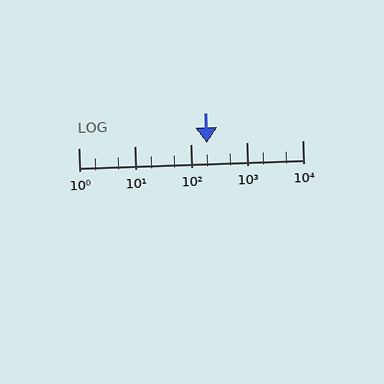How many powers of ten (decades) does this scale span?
The scale spans 4 decades, from 1 to 10000.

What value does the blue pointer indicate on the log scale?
The pointer indicates approximately 200.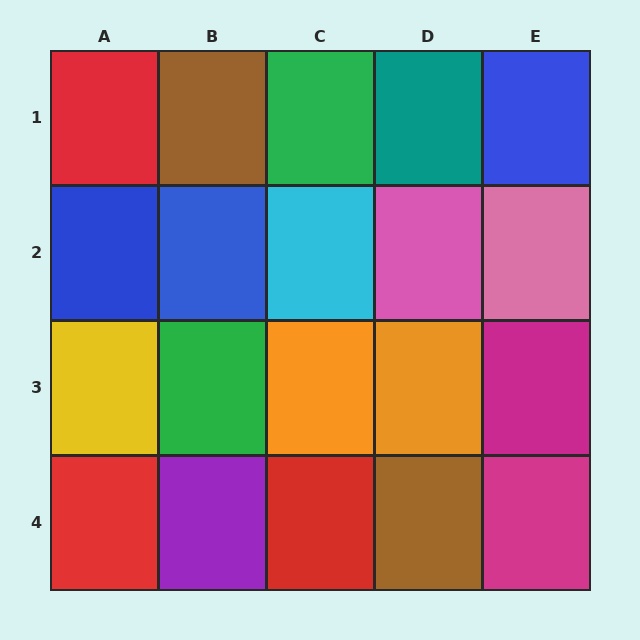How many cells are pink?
2 cells are pink.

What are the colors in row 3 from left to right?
Yellow, green, orange, orange, magenta.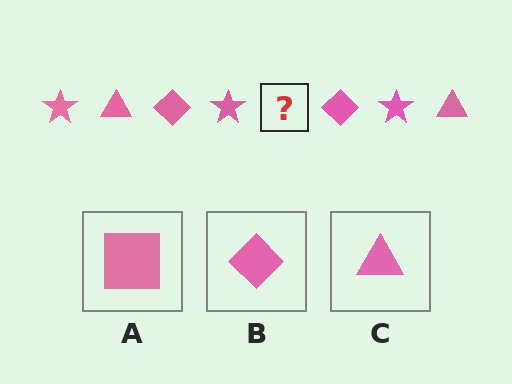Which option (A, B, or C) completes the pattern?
C.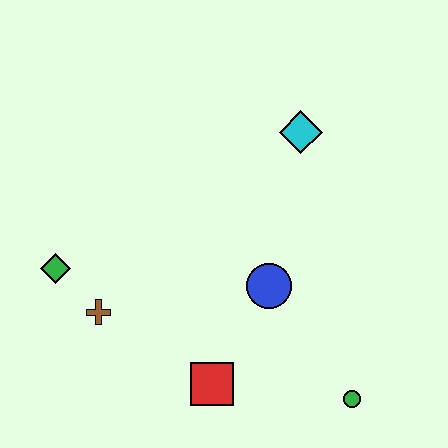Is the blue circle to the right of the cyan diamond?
No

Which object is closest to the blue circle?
The red square is closest to the blue circle.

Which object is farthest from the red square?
The cyan diamond is farthest from the red square.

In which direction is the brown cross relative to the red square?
The brown cross is to the left of the red square.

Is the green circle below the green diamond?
Yes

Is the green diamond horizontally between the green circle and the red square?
No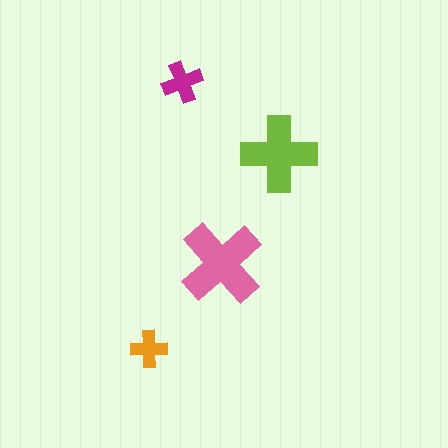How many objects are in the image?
There are 4 objects in the image.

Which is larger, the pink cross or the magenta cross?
The pink one.